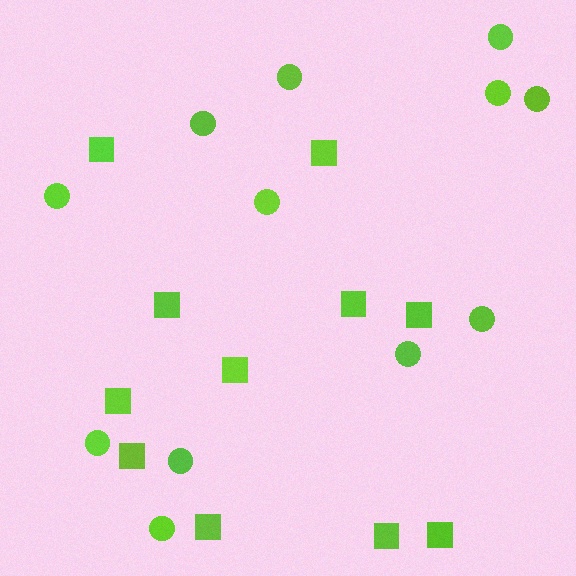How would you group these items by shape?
There are 2 groups: one group of circles (12) and one group of squares (11).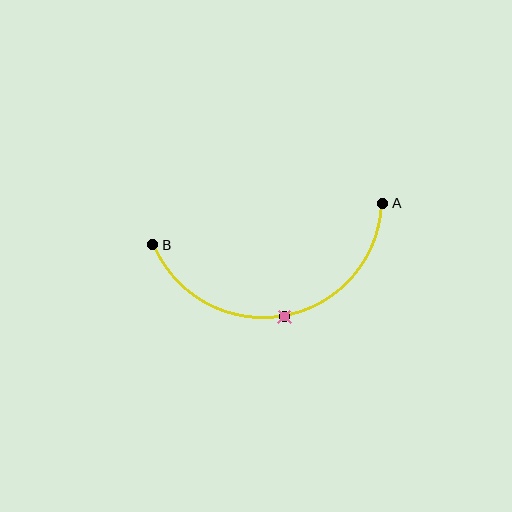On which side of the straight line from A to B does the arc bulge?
The arc bulges below the straight line connecting A and B.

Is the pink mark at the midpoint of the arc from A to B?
Yes. The pink mark lies on the arc at equal arc-length from both A and B — it is the arc midpoint.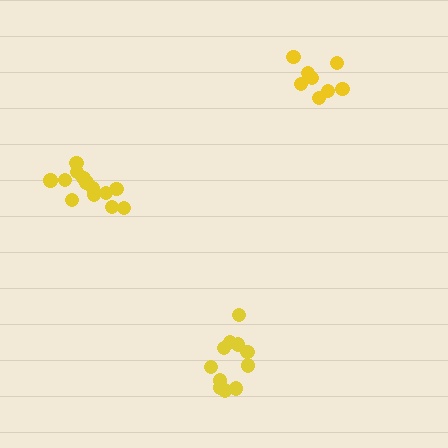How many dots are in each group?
Group 1: 8 dots, Group 2: 13 dots, Group 3: 11 dots (32 total).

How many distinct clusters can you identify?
There are 3 distinct clusters.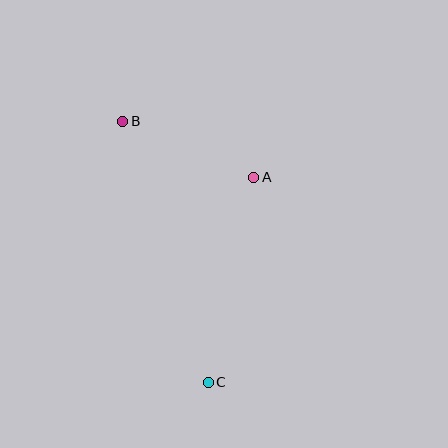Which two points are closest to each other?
Points A and B are closest to each other.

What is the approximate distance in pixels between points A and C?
The distance between A and C is approximately 210 pixels.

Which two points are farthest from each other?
Points B and C are farthest from each other.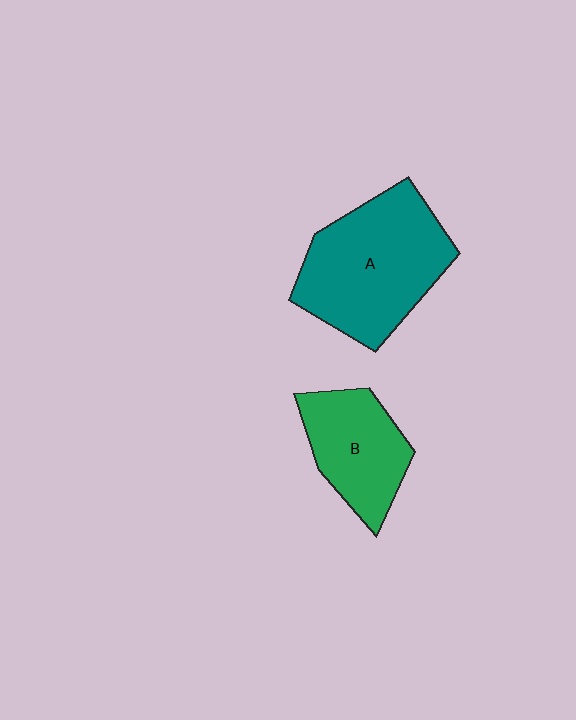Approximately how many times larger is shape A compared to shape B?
Approximately 1.6 times.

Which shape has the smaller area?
Shape B (green).